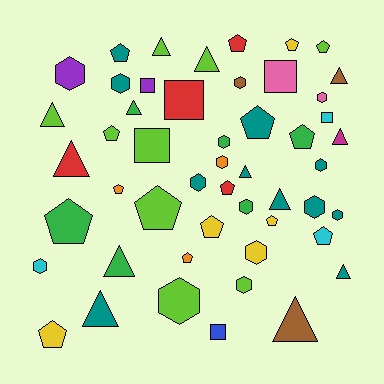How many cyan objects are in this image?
There are 3 cyan objects.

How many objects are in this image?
There are 50 objects.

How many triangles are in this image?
There are 13 triangles.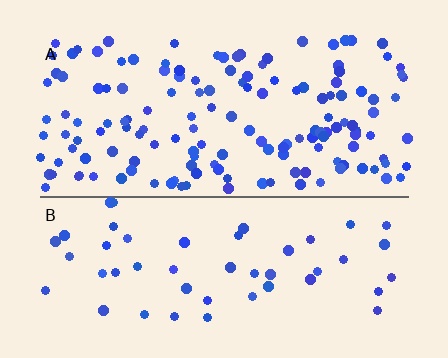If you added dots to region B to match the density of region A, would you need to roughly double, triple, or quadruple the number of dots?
Approximately triple.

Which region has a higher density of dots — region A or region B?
A (the top).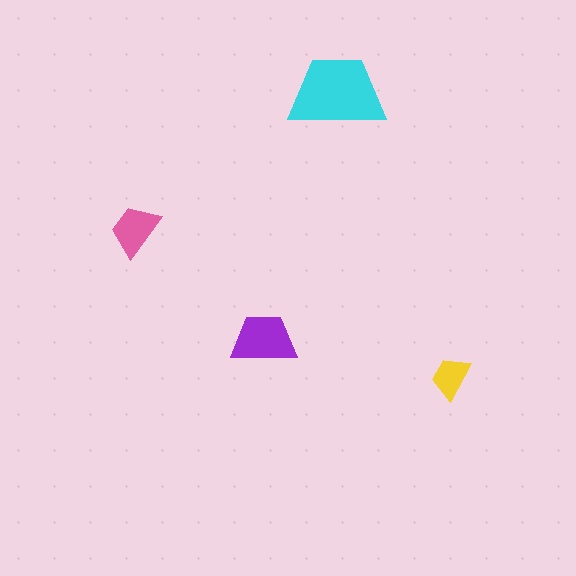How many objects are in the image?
There are 4 objects in the image.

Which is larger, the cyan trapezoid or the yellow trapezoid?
The cyan one.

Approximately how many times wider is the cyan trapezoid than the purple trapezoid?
About 1.5 times wider.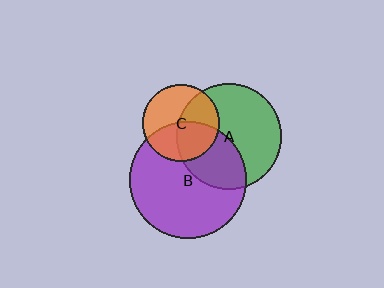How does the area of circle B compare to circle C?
Approximately 2.3 times.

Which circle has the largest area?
Circle B (purple).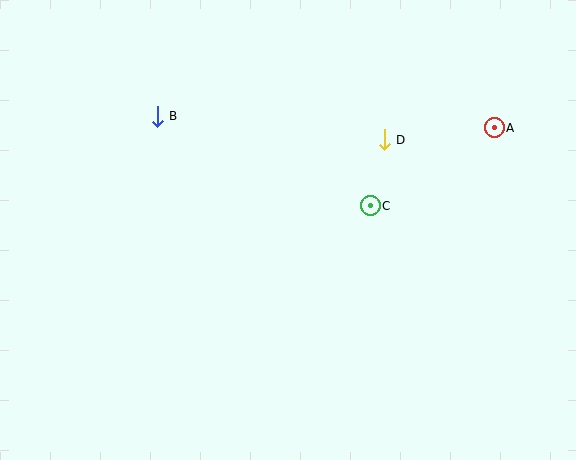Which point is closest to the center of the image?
Point C at (370, 206) is closest to the center.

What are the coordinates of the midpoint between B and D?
The midpoint between B and D is at (271, 128).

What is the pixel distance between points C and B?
The distance between C and B is 231 pixels.